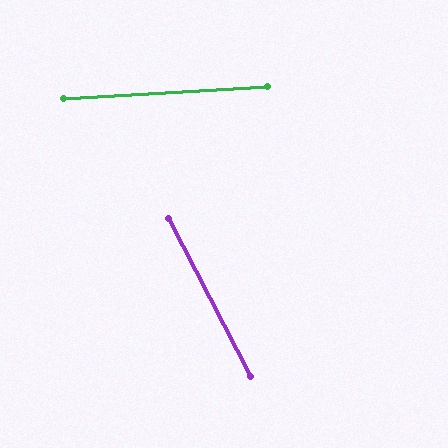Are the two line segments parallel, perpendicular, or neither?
Neither parallel nor perpendicular — they differ by about 66°.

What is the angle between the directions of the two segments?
Approximately 66 degrees.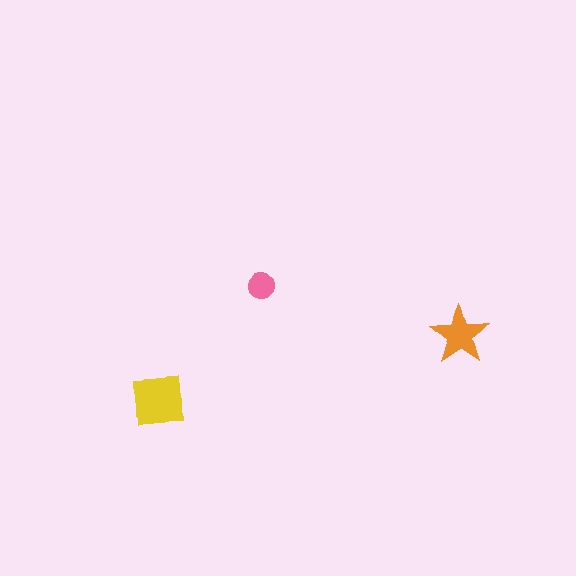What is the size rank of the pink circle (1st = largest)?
3rd.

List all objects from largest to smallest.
The yellow square, the orange star, the pink circle.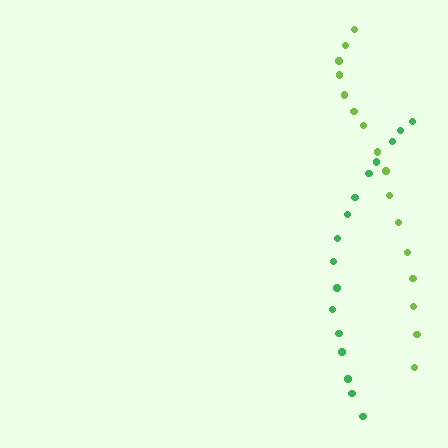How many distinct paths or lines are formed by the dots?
There are 2 distinct paths.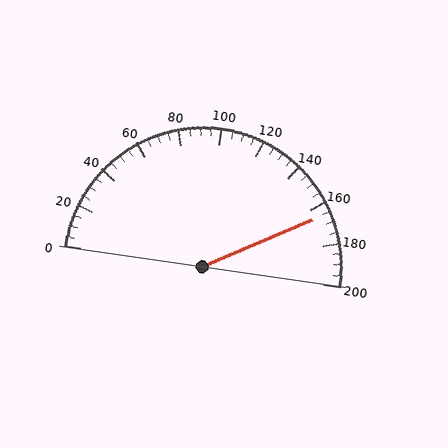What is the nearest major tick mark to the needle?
The nearest major tick mark is 160.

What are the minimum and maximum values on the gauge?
The gauge ranges from 0 to 200.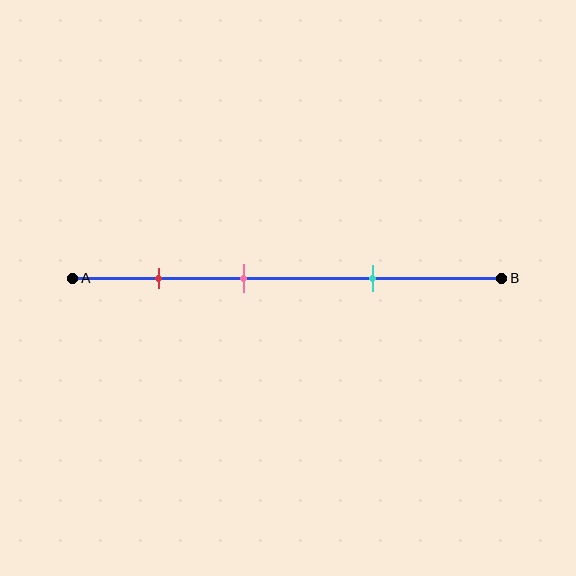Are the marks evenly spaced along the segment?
Yes, the marks are approximately evenly spaced.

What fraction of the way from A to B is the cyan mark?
The cyan mark is approximately 70% (0.7) of the way from A to B.